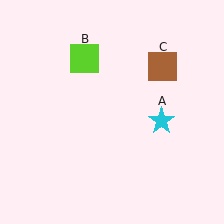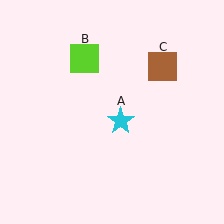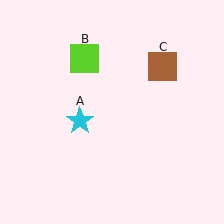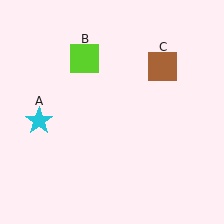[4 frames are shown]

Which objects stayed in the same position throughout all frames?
Lime square (object B) and brown square (object C) remained stationary.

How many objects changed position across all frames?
1 object changed position: cyan star (object A).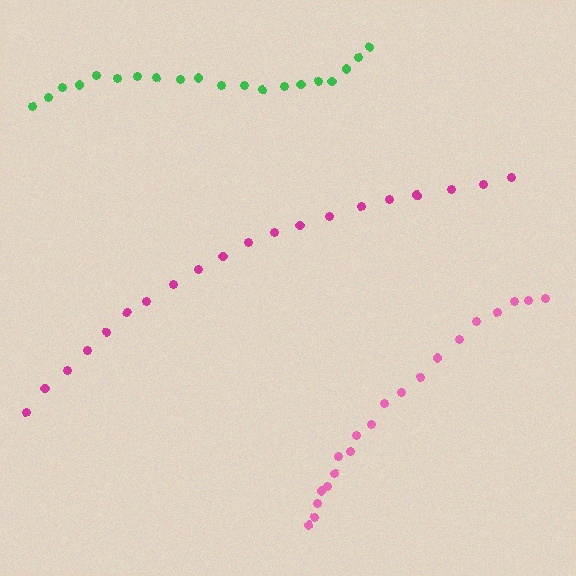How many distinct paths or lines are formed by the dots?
There are 3 distinct paths.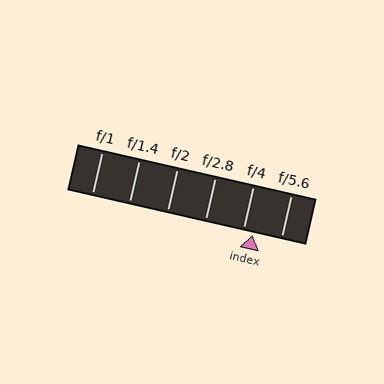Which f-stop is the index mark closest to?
The index mark is closest to f/4.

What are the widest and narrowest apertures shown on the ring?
The widest aperture shown is f/1 and the narrowest is f/5.6.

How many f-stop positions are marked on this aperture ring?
There are 6 f-stop positions marked.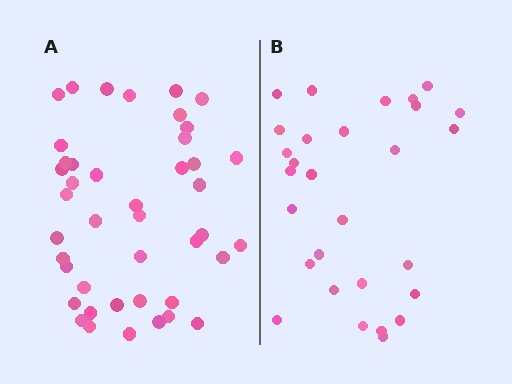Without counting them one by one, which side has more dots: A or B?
Region A (the left region) has more dots.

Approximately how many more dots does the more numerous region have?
Region A has approximately 15 more dots than region B.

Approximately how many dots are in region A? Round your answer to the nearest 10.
About 40 dots. (The exact count is 43, which rounds to 40.)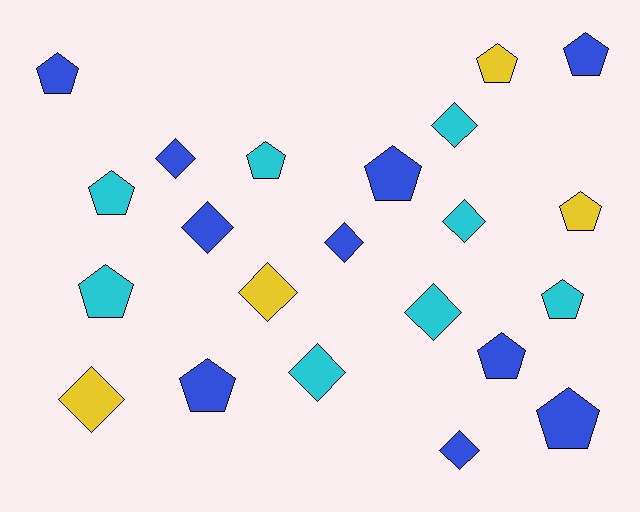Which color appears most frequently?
Blue, with 10 objects.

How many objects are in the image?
There are 22 objects.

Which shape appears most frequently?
Pentagon, with 12 objects.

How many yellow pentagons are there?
There are 2 yellow pentagons.